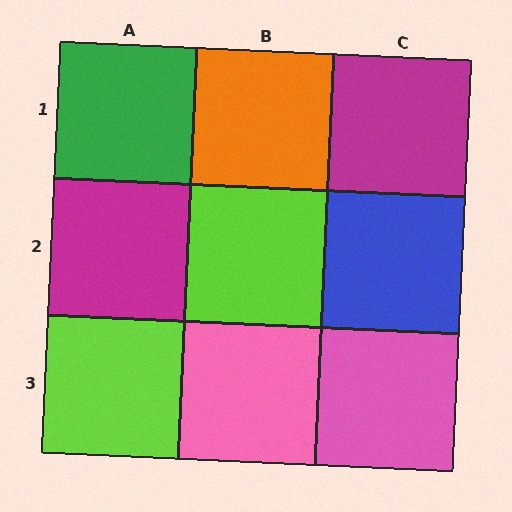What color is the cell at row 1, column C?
Magenta.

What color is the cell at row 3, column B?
Pink.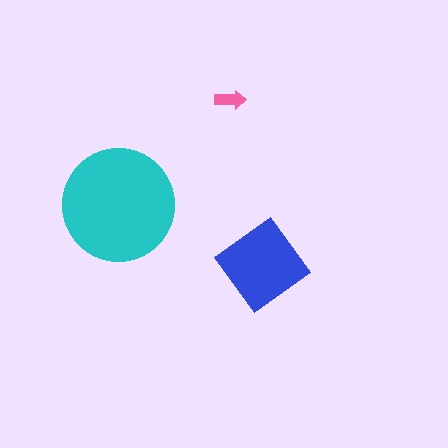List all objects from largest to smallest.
The cyan circle, the blue diamond, the pink arrow.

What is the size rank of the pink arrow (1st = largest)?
3rd.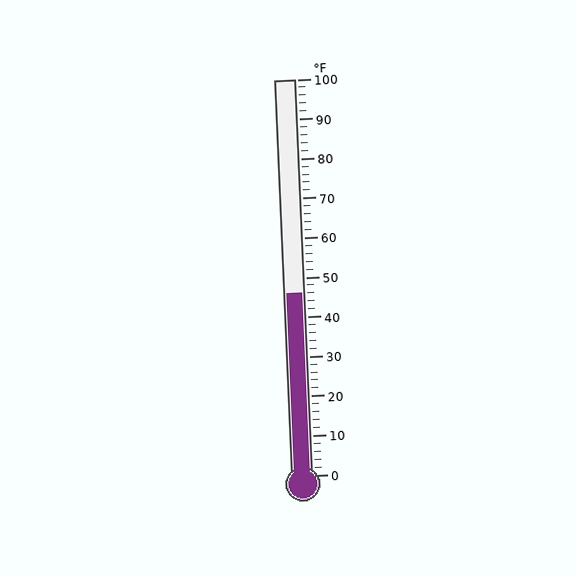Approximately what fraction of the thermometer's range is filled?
The thermometer is filled to approximately 45% of its range.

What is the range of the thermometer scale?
The thermometer scale ranges from 0°F to 100°F.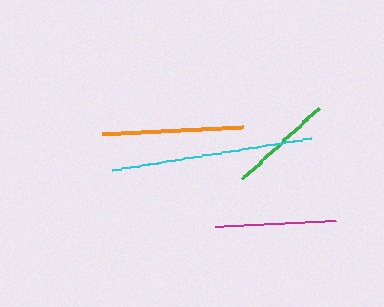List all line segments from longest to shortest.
From longest to shortest: cyan, orange, magenta, green.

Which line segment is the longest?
The cyan line is the longest at approximately 201 pixels.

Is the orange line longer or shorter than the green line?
The orange line is longer than the green line.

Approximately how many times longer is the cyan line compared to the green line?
The cyan line is approximately 1.9 times the length of the green line.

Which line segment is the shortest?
The green line is the shortest at approximately 104 pixels.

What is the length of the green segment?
The green segment is approximately 104 pixels long.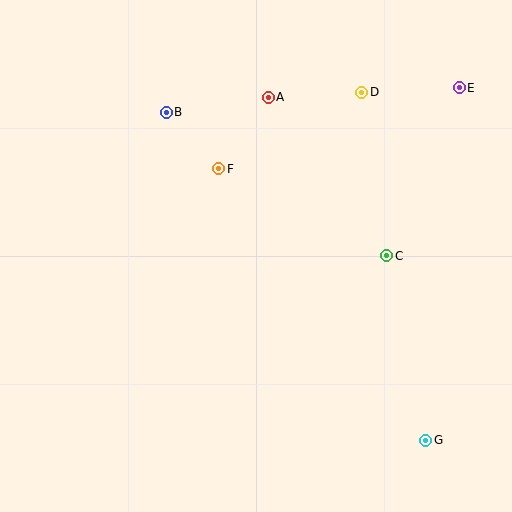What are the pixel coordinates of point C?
Point C is at (387, 256).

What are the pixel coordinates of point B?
Point B is at (166, 112).